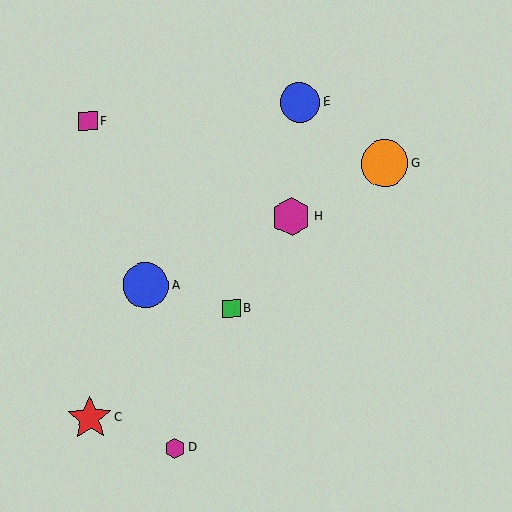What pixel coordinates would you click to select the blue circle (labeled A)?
Click at (146, 285) to select the blue circle A.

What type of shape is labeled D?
Shape D is a magenta hexagon.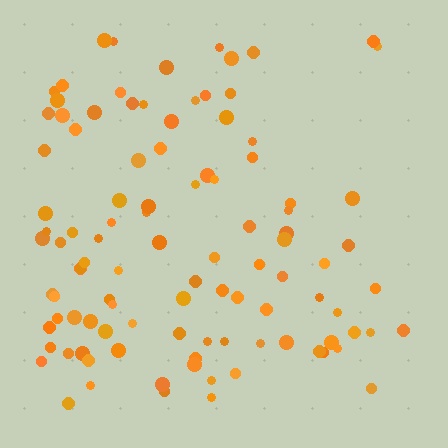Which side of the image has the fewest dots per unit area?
The right.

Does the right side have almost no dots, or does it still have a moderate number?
Still a moderate number, just noticeably fewer than the left.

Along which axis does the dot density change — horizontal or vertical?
Horizontal.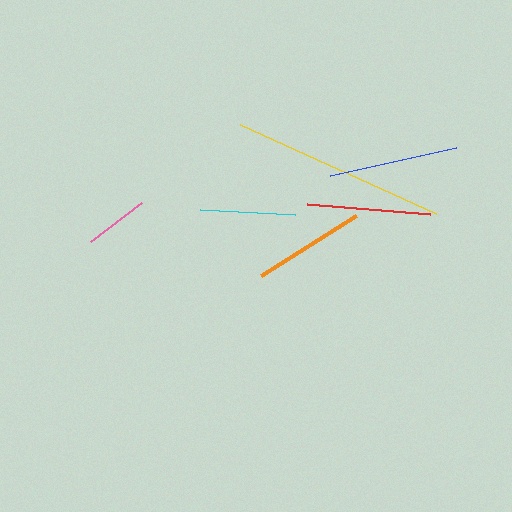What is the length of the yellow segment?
The yellow segment is approximately 215 pixels long.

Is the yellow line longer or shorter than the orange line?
The yellow line is longer than the orange line.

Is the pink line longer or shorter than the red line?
The red line is longer than the pink line.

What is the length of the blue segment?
The blue segment is approximately 129 pixels long.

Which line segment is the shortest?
The pink line is the shortest at approximately 64 pixels.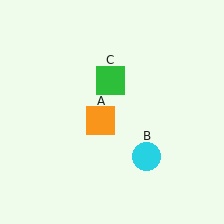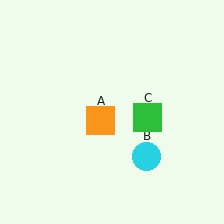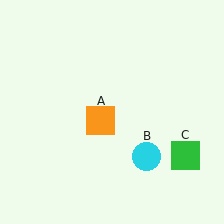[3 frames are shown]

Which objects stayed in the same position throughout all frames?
Orange square (object A) and cyan circle (object B) remained stationary.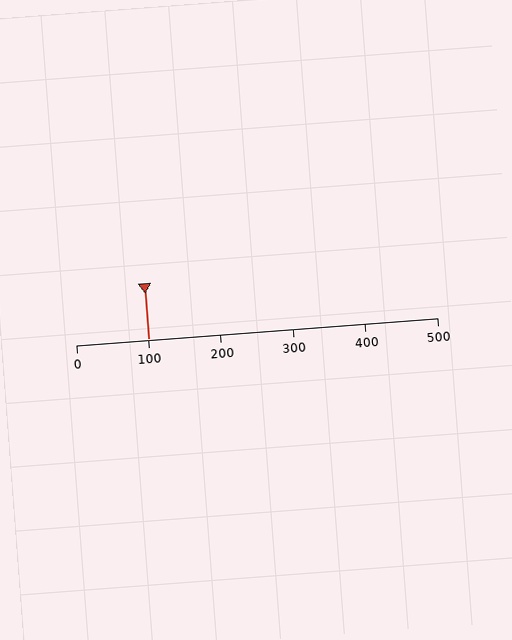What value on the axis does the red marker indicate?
The marker indicates approximately 100.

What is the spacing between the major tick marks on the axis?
The major ticks are spaced 100 apart.